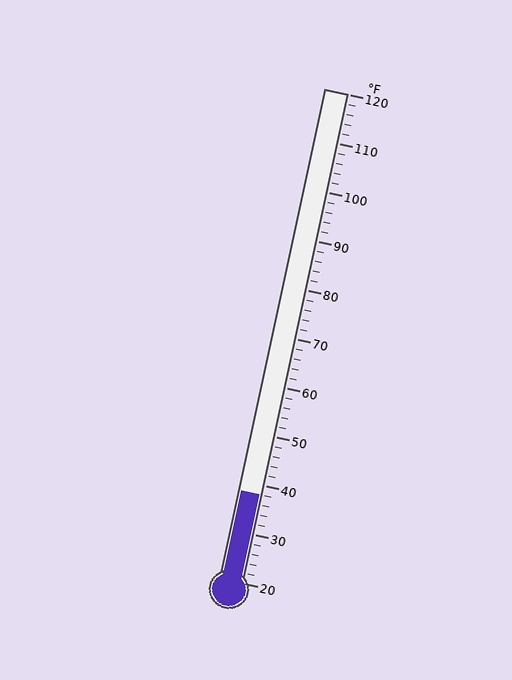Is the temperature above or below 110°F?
The temperature is below 110°F.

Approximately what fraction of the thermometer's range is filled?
The thermometer is filled to approximately 20% of its range.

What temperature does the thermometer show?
The thermometer shows approximately 38°F.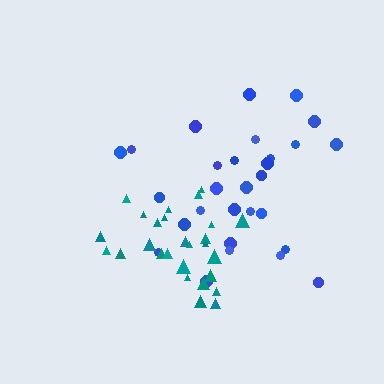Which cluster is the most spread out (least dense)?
Blue.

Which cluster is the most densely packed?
Teal.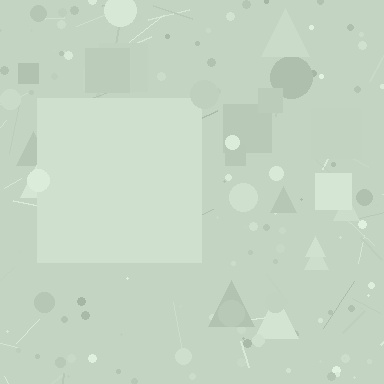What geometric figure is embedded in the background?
A square is embedded in the background.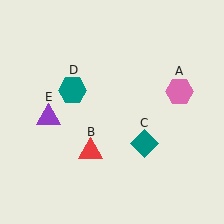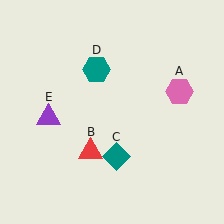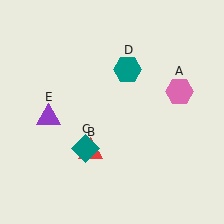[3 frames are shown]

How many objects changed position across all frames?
2 objects changed position: teal diamond (object C), teal hexagon (object D).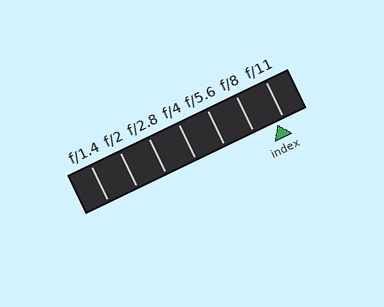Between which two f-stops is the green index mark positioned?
The index mark is between f/8 and f/11.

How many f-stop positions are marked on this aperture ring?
There are 7 f-stop positions marked.